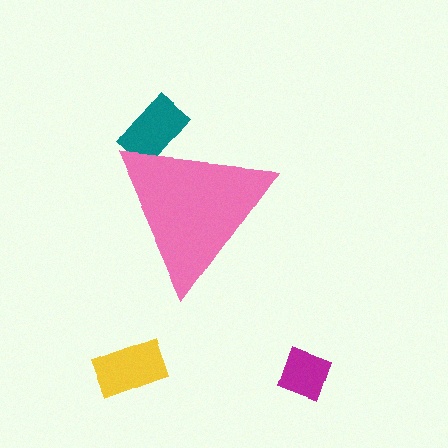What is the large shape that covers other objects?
A pink triangle.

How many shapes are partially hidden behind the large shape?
1 shape is partially hidden.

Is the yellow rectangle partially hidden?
No, the yellow rectangle is fully visible.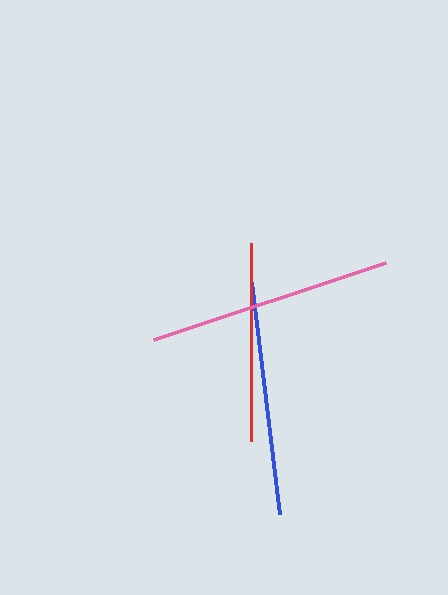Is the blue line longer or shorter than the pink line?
The pink line is longer than the blue line.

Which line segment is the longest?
The pink line is the longest at approximately 244 pixels.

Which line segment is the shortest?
The red line is the shortest at approximately 197 pixels.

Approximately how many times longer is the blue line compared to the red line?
The blue line is approximately 1.2 times the length of the red line.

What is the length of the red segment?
The red segment is approximately 197 pixels long.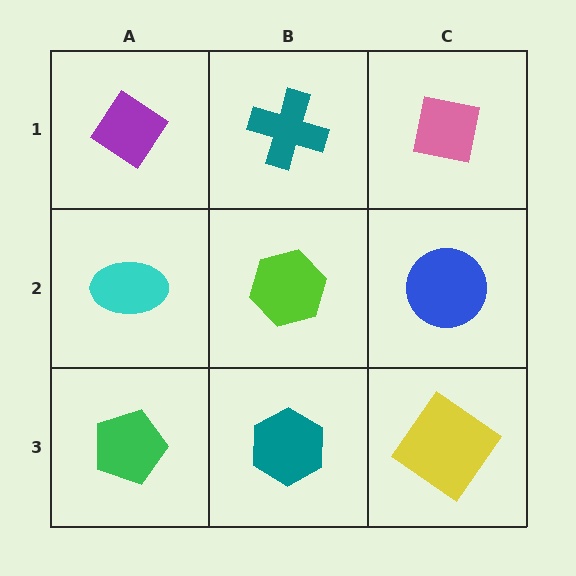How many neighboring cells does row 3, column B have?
3.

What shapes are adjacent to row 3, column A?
A cyan ellipse (row 2, column A), a teal hexagon (row 3, column B).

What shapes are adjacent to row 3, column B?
A lime hexagon (row 2, column B), a green pentagon (row 3, column A), a yellow diamond (row 3, column C).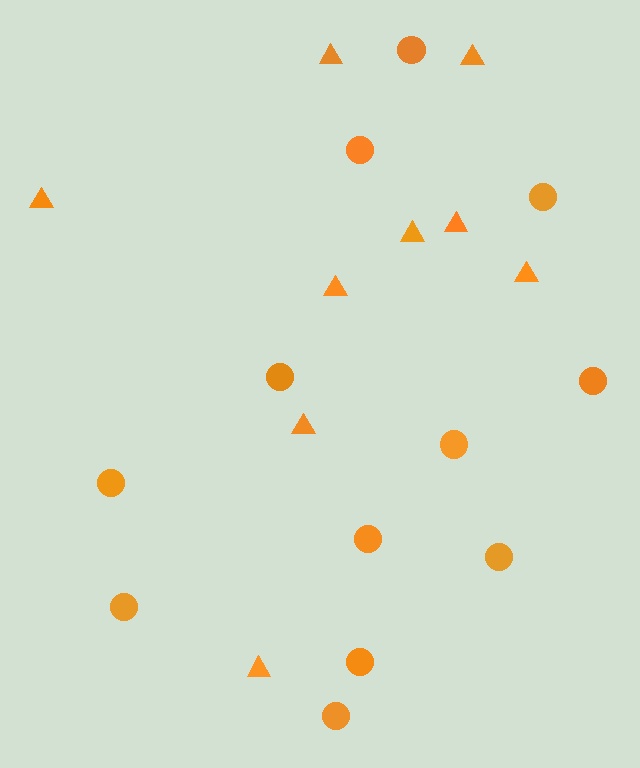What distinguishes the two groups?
There are 2 groups: one group of triangles (9) and one group of circles (12).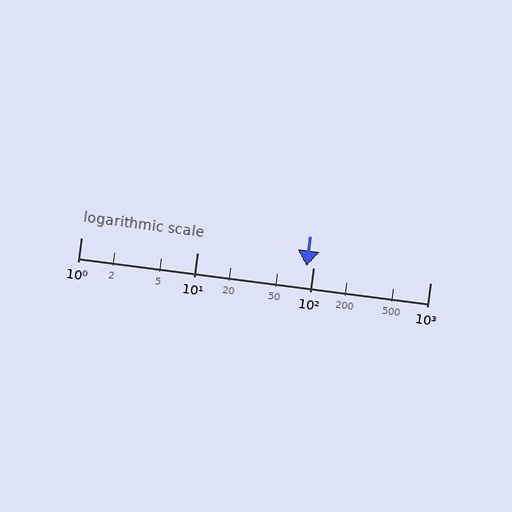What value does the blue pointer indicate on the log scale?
The pointer indicates approximately 87.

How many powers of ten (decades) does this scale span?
The scale spans 3 decades, from 1 to 1000.